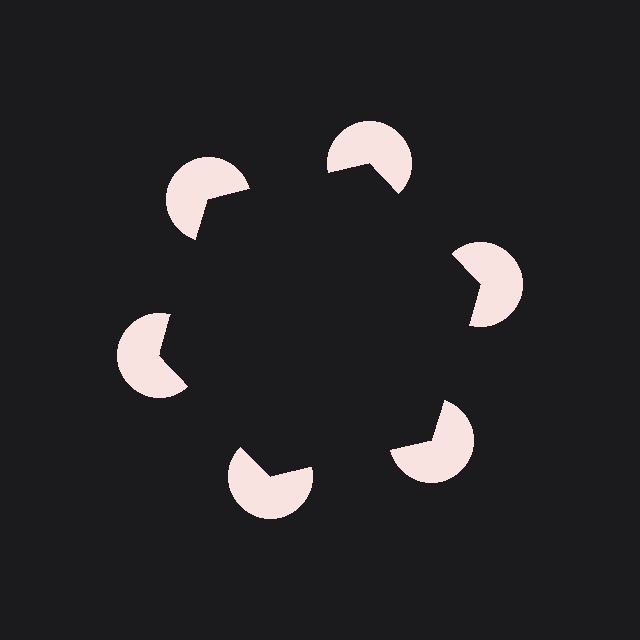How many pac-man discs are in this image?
There are 6 — one at each vertex of the illusory hexagon.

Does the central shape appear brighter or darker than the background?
It typically appears slightly darker than the background, even though no actual brightness change is drawn.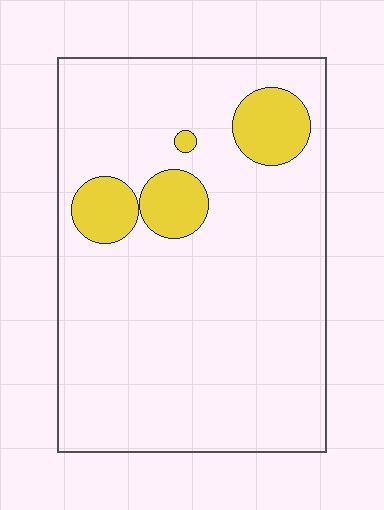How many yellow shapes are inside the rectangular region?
4.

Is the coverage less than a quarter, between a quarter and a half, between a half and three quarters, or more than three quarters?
Less than a quarter.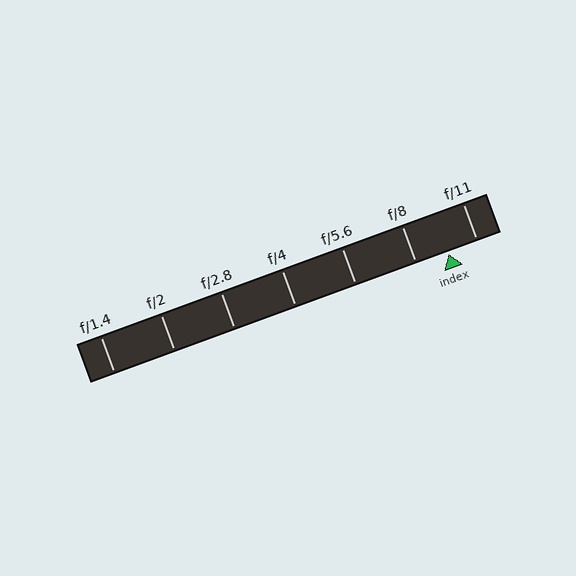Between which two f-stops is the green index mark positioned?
The index mark is between f/8 and f/11.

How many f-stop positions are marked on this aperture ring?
There are 7 f-stop positions marked.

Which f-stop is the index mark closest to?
The index mark is closest to f/11.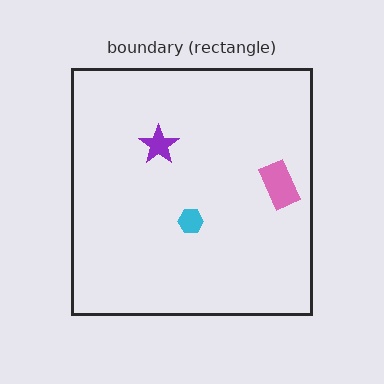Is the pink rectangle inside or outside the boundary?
Inside.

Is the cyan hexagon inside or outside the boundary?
Inside.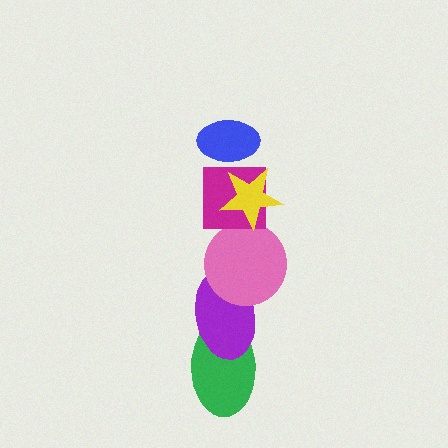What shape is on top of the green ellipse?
The purple ellipse is on top of the green ellipse.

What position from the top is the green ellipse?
The green ellipse is 6th from the top.